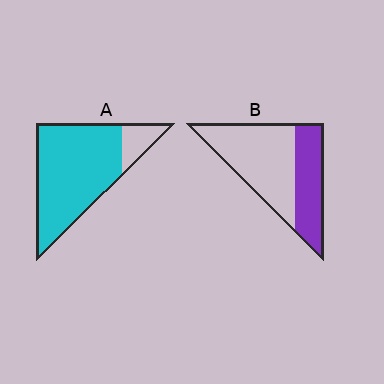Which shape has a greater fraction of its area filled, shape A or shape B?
Shape A.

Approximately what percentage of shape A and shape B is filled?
A is approximately 85% and B is approximately 35%.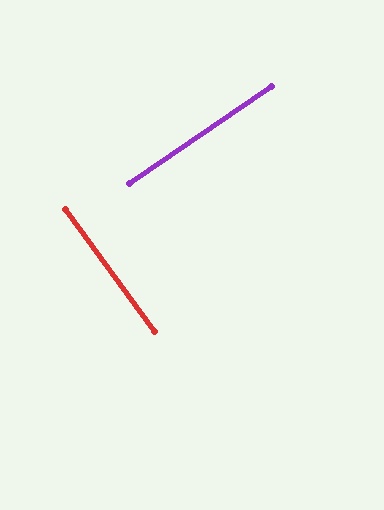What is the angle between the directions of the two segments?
Approximately 88 degrees.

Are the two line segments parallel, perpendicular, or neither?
Perpendicular — they meet at approximately 88°.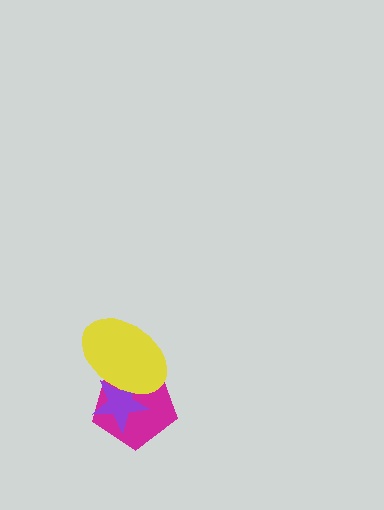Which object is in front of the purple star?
The yellow ellipse is in front of the purple star.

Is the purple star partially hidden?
Yes, it is partially covered by another shape.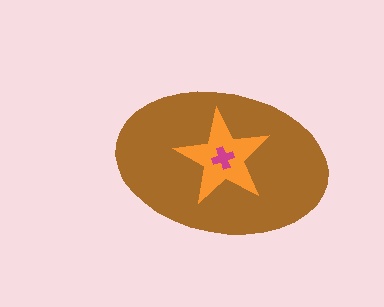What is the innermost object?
The magenta cross.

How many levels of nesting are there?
3.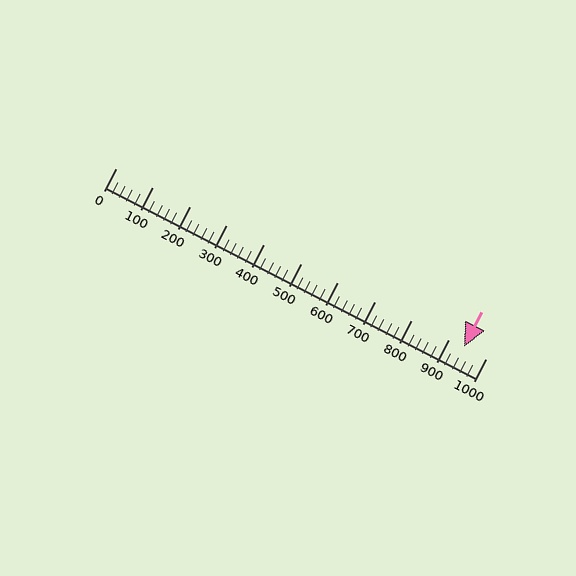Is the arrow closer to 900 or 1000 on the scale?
The arrow is closer to 900.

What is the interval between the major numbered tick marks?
The major tick marks are spaced 100 units apart.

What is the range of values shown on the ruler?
The ruler shows values from 0 to 1000.